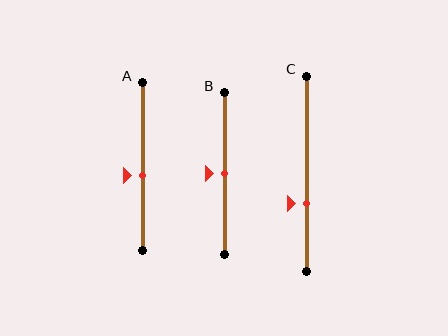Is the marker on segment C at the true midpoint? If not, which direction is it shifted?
No, the marker on segment C is shifted downward by about 15% of the segment length.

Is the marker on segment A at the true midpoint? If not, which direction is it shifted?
No, the marker on segment A is shifted downward by about 5% of the segment length.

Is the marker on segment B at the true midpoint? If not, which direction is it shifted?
Yes, the marker on segment B is at the true midpoint.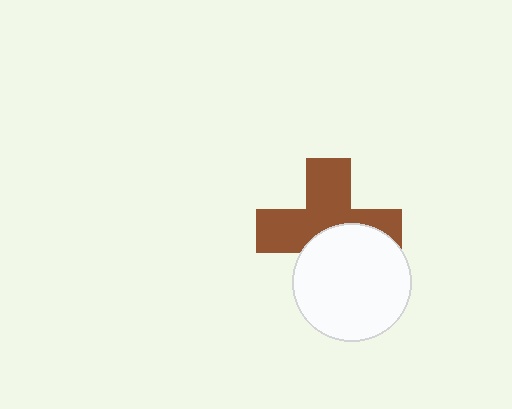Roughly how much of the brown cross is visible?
About half of it is visible (roughly 59%).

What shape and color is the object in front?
The object in front is a white circle.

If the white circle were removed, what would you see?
You would see the complete brown cross.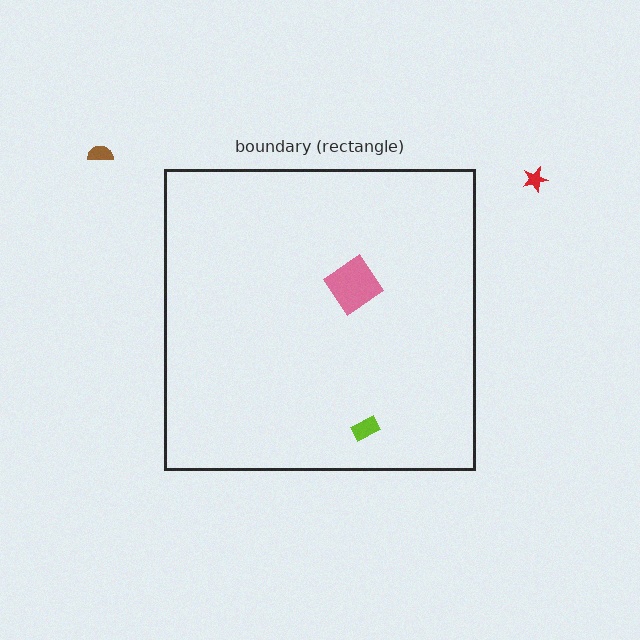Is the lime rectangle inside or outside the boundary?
Inside.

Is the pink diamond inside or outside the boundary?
Inside.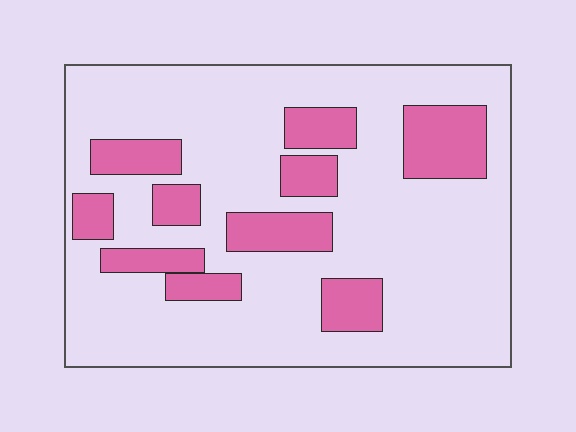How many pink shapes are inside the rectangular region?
10.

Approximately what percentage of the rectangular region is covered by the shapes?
Approximately 25%.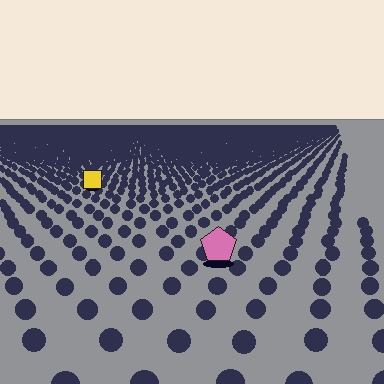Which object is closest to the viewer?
The pink pentagon is closest. The texture marks near it are larger and more spread out.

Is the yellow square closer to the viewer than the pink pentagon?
No. The pink pentagon is closer — you can tell from the texture gradient: the ground texture is coarser near it.